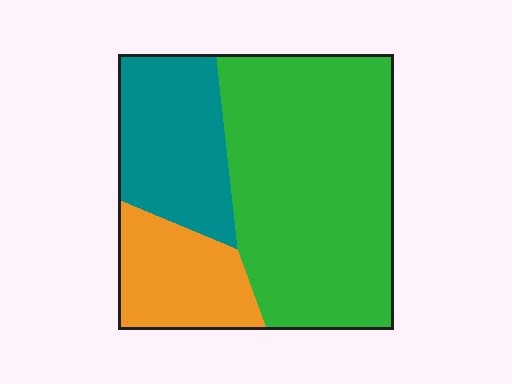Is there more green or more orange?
Green.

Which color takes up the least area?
Orange, at roughly 20%.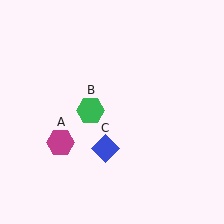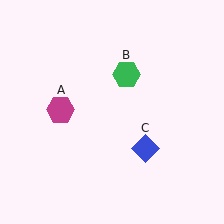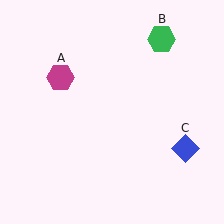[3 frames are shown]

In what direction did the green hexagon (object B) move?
The green hexagon (object B) moved up and to the right.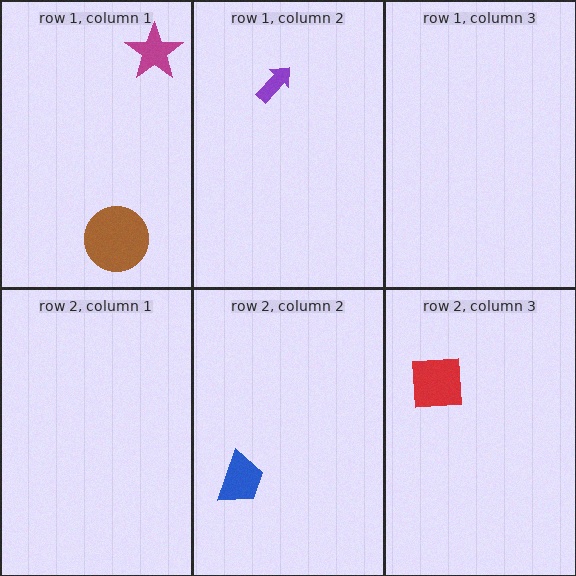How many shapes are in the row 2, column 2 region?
1.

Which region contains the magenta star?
The row 1, column 1 region.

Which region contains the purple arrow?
The row 1, column 2 region.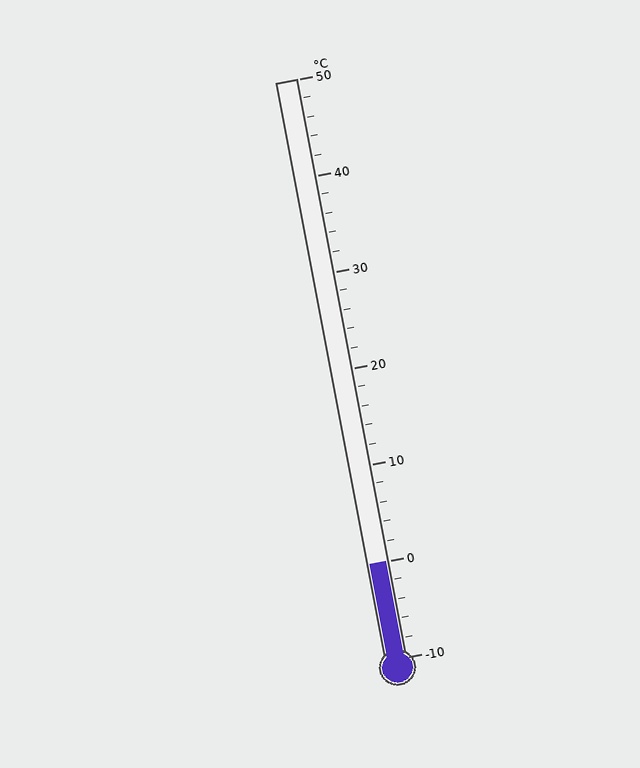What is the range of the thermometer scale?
The thermometer scale ranges from -10°C to 50°C.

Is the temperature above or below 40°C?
The temperature is below 40°C.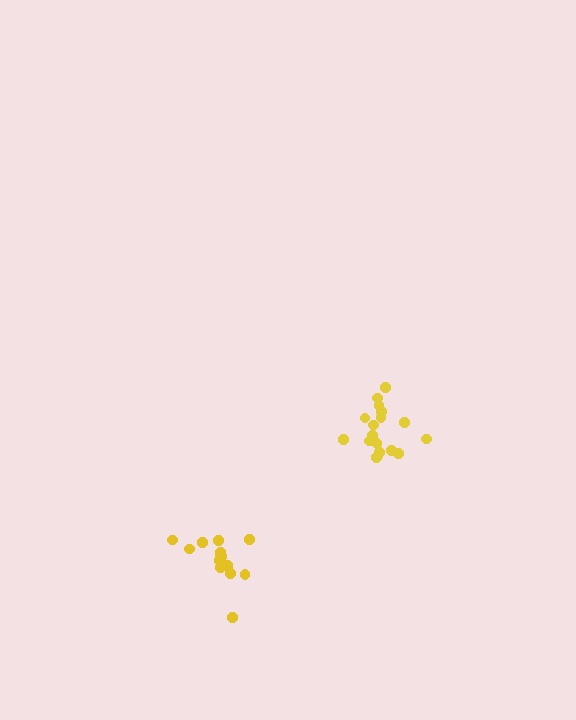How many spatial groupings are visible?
There are 2 spatial groupings.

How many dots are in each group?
Group 1: 15 dots, Group 2: 18 dots (33 total).